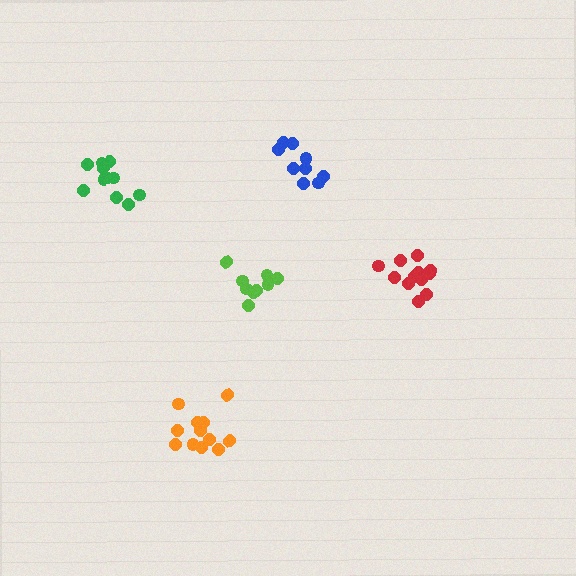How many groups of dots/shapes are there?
There are 5 groups.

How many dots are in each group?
Group 1: 9 dots, Group 2: 11 dots, Group 3: 12 dots, Group 4: 12 dots, Group 5: 9 dots (53 total).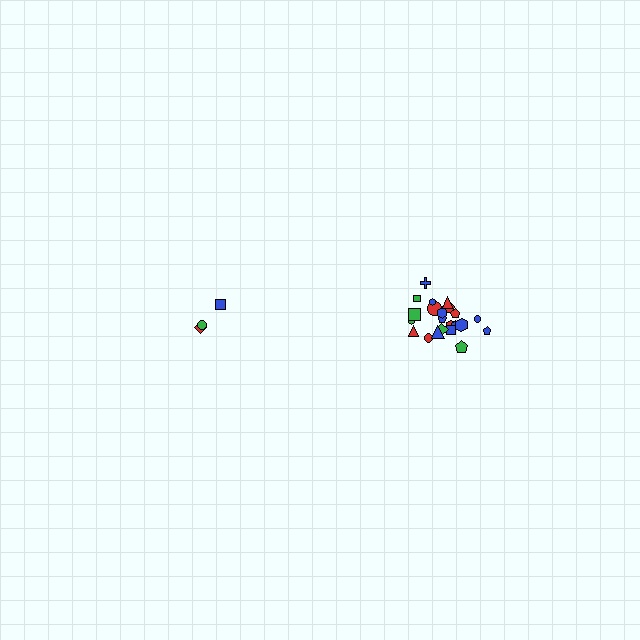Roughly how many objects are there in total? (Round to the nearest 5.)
Roughly 25 objects in total.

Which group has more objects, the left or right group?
The right group.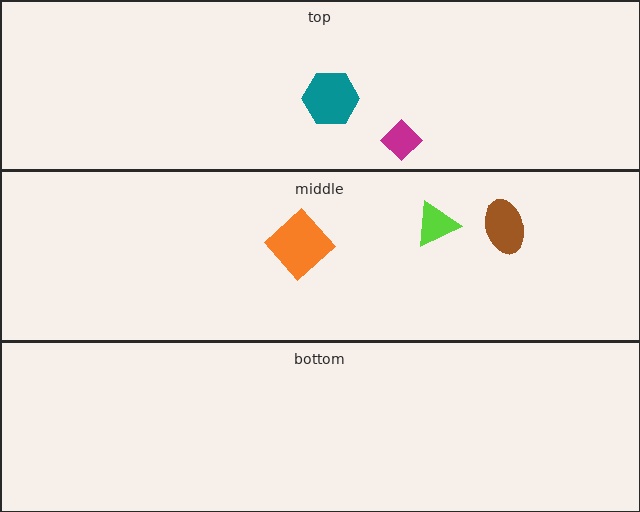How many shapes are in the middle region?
3.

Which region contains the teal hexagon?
The top region.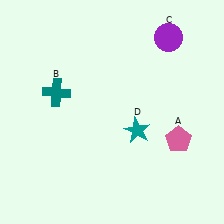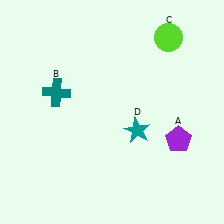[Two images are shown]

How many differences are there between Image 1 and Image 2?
There are 2 differences between the two images.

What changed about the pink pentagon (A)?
In Image 1, A is pink. In Image 2, it changed to purple.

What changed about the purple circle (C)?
In Image 1, C is purple. In Image 2, it changed to lime.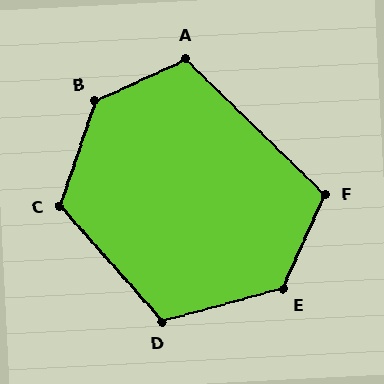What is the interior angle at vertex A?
Approximately 111 degrees (obtuse).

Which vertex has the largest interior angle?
B, at approximately 133 degrees.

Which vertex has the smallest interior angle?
F, at approximately 110 degrees.